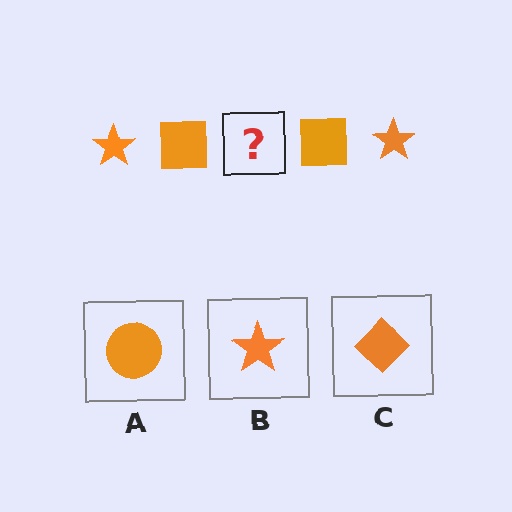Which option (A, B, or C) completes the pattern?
B.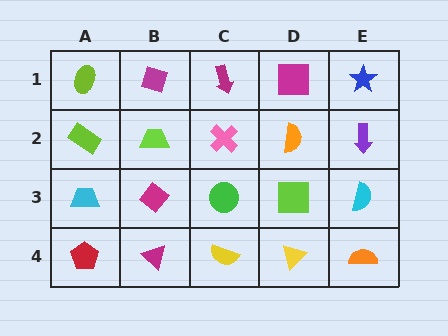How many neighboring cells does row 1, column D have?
3.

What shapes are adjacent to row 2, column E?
A blue star (row 1, column E), a cyan semicircle (row 3, column E), an orange semicircle (row 2, column D).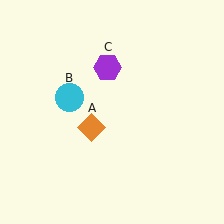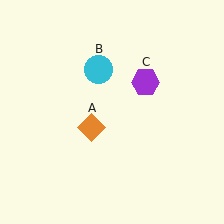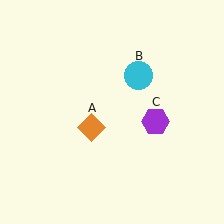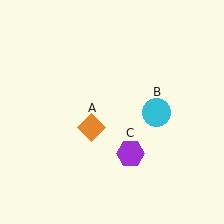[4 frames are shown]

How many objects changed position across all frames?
2 objects changed position: cyan circle (object B), purple hexagon (object C).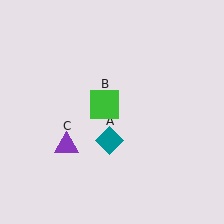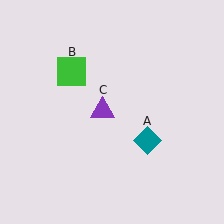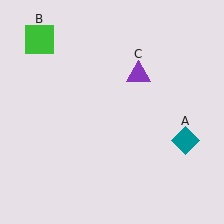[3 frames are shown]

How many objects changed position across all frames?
3 objects changed position: teal diamond (object A), green square (object B), purple triangle (object C).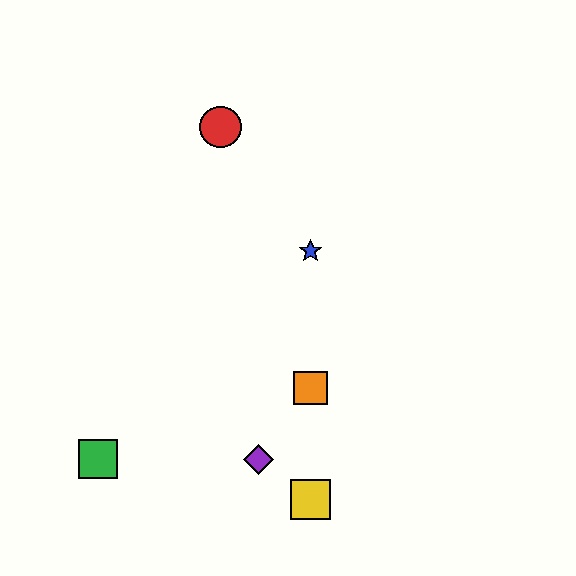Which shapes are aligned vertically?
The blue star, the yellow square, the orange square are aligned vertically.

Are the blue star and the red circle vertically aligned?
No, the blue star is at x≈311 and the red circle is at x≈220.